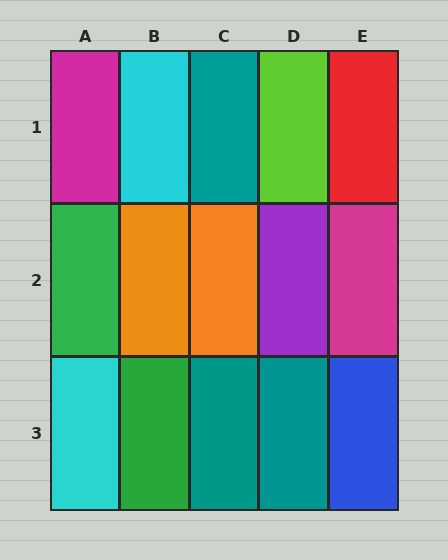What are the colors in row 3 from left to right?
Cyan, green, teal, teal, blue.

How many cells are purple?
1 cell is purple.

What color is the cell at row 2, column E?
Magenta.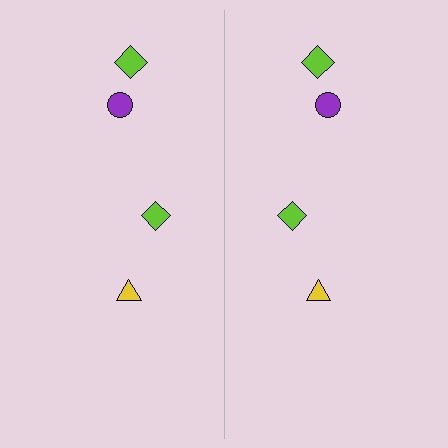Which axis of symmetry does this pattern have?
The pattern has a vertical axis of symmetry running through the center of the image.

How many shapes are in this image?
There are 8 shapes in this image.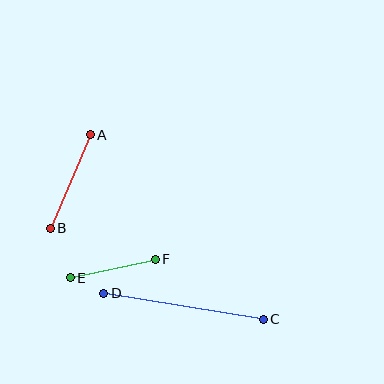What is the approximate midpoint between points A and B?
The midpoint is at approximately (70, 181) pixels.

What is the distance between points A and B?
The distance is approximately 102 pixels.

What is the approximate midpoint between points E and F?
The midpoint is at approximately (113, 268) pixels.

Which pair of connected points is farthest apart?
Points C and D are farthest apart.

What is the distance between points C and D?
The distance is approximately 162 pixels.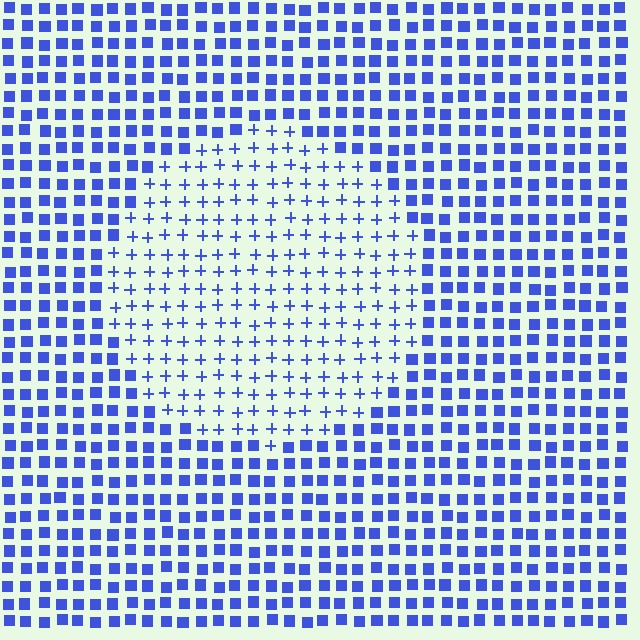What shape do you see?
I see a circle.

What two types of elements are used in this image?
The image uses plus signs inside the circle region and squares outside it.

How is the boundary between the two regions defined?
The boundary is defined by a change in element shape: plus signs inside vs. squares outside. All elements share the same color and spacing.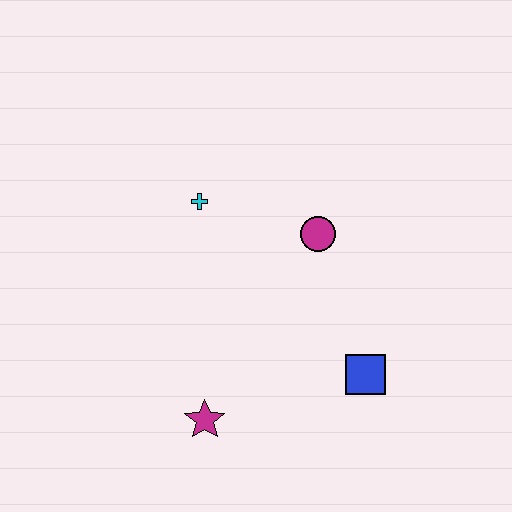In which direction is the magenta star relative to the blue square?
The magenta star is to the left of the blue square.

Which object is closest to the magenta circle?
The cyan cross is closest to the magenta circle.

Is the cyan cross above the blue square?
Yes